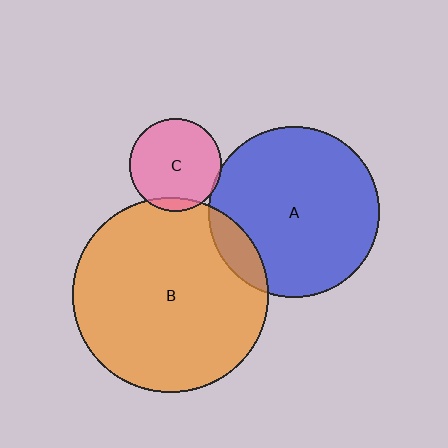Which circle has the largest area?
Circle B (orange).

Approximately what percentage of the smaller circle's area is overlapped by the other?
Approximately 10%.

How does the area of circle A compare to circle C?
Approximately 3.4 times.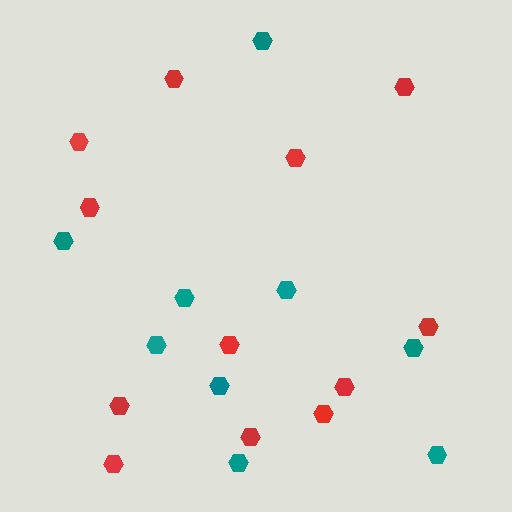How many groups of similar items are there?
There are 2 groups: one group of red hexagons (12) and one group of teal hexagons (9).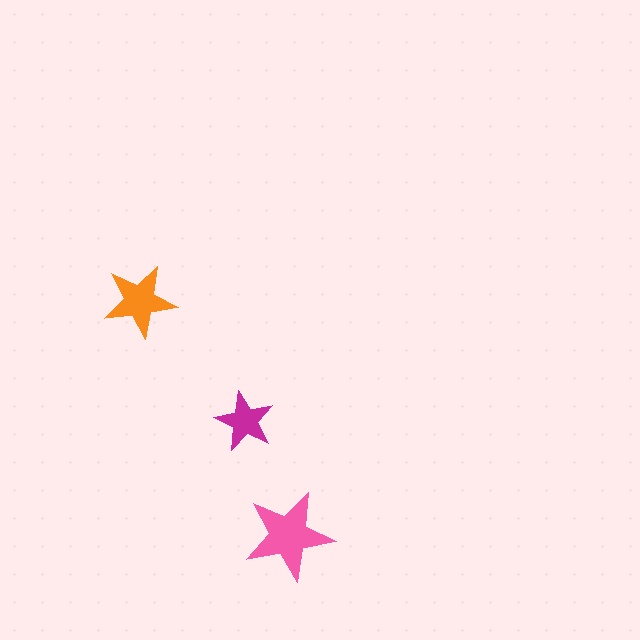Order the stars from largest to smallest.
the pink one, the orange one, the magenta one.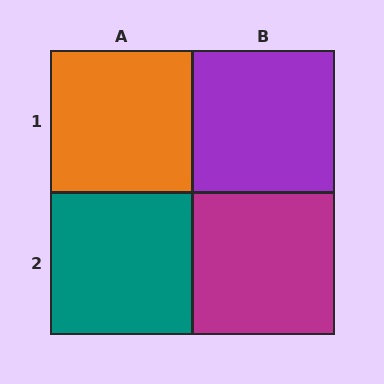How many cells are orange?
1 cell is orange.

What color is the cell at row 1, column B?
Purple.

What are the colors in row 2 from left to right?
Teal, magenta.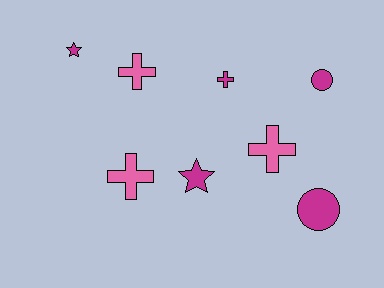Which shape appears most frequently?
Cross, with 4 objects.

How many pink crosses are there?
There are 3 pink crosses.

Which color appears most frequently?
Magenta, with 5 objects.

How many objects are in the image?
There are 8 objects.